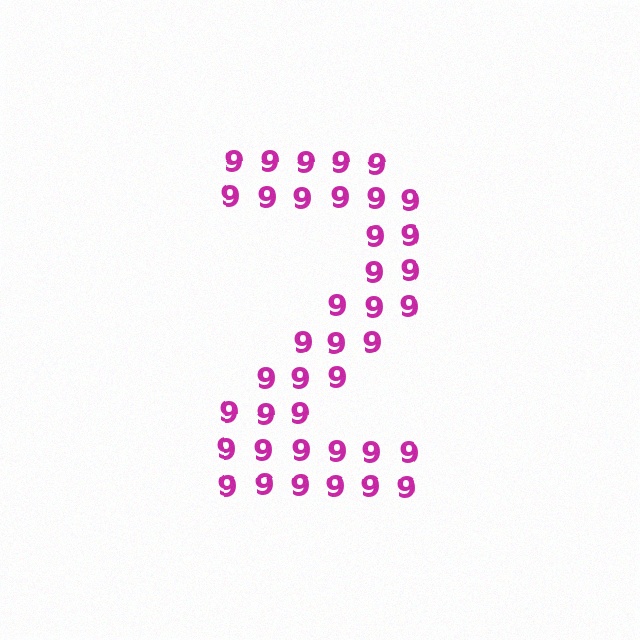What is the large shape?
The large shape is the digit 2.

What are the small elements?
The small elements are digit 9's.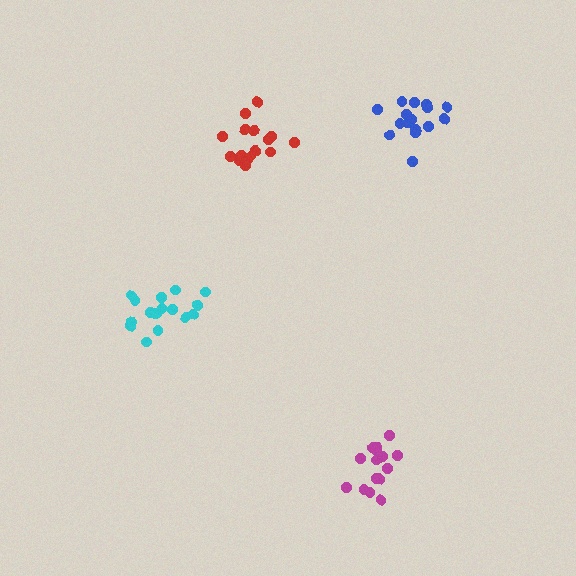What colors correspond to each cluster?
The clusters are colored: magenta, red, cyan, blue.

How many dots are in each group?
Group 1: 15 dots, Group 2: 16 dots, Group 3: 16 dots, Group 4: 16 dots (63 total).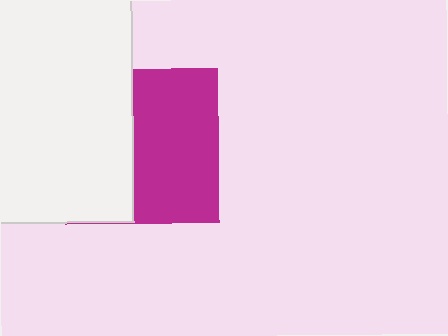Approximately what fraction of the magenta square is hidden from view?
Roughly 44% of the magenta square is hidden behind the white rectangle.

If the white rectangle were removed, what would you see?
You would see the complete magenta square.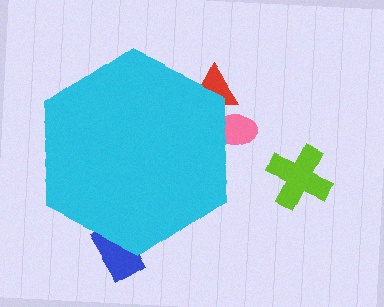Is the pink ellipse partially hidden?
Yes, the pink ellipse is partially hidden behind the cyan hexagon.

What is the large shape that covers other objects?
A cyan hexagon.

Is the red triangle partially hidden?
Yes, the red triangle is partially hidden behind the cyan hexagon.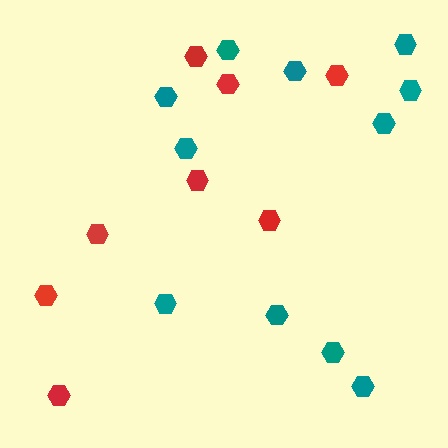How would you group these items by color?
There are 2 groups: one group of teal hexagons (11) and one group of red hexagons (8).